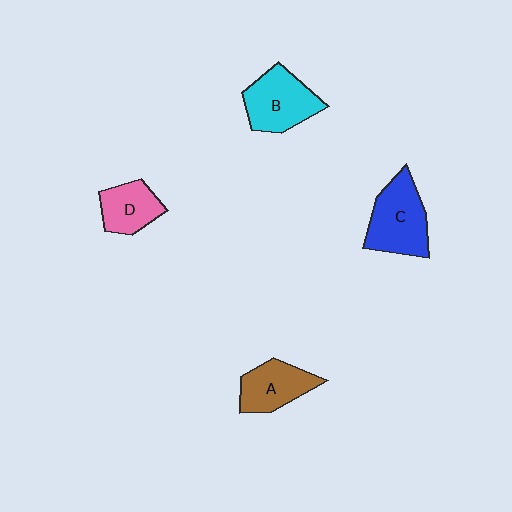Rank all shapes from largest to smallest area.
From largest to smallest: C (blue), B (cyan), A (brown), D (pink).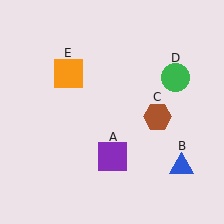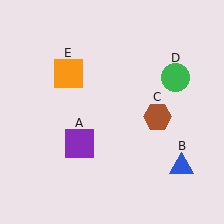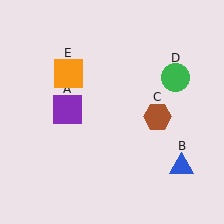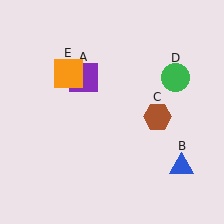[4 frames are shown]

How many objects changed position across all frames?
1 object changed position: purple square (object A).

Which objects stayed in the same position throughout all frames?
Blue triangle (object B) and brown hexagon (object C) and green circle (object D) and orange square (object E) remained stationary.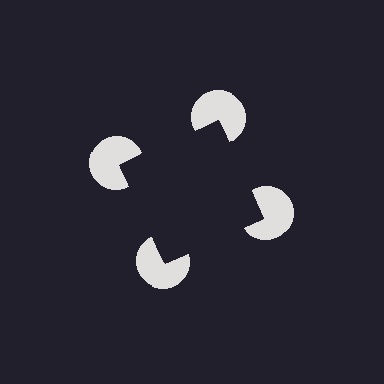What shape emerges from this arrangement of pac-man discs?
An illusory square — its edges are inferred from the aligned wedge cuts in the pac-man discs, not physically drawn.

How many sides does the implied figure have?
4 sides.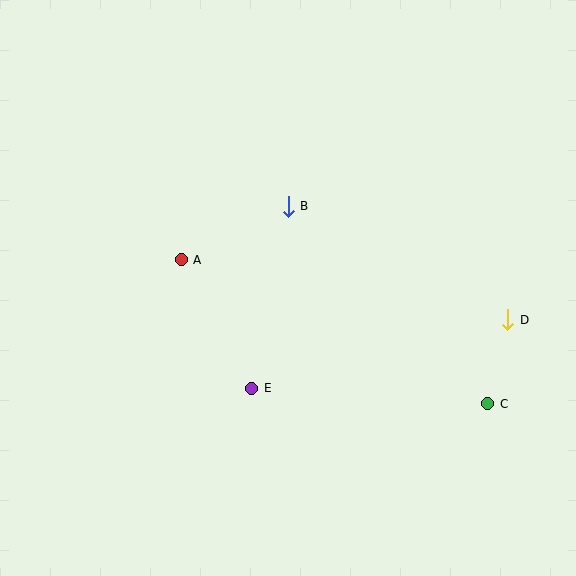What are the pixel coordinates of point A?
Point A is at (181, 260).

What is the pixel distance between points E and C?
The distance between E and C is 237 pixels.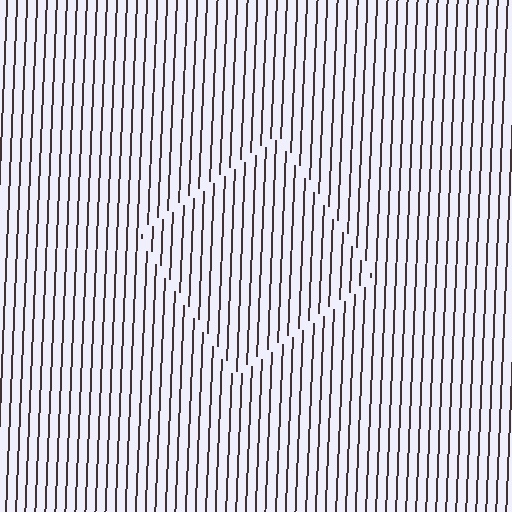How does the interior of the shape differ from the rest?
The interior of the shape contains the same grating, shifted by half a period — the contour is defined by the phase discontinuity where line-ends from the inner and outer gratings abut.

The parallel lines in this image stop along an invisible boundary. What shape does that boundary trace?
An illusory square. The interior of the shape contains the same grating, shifted by half a period — the contour is defined by the phase discontinuity where line-ends from the inner and outer gratings abut.